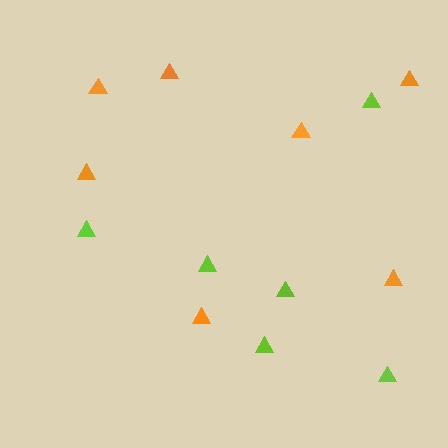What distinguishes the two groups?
There are 2 groups: one group of orange triangles (7) and one group of lime triangles (6).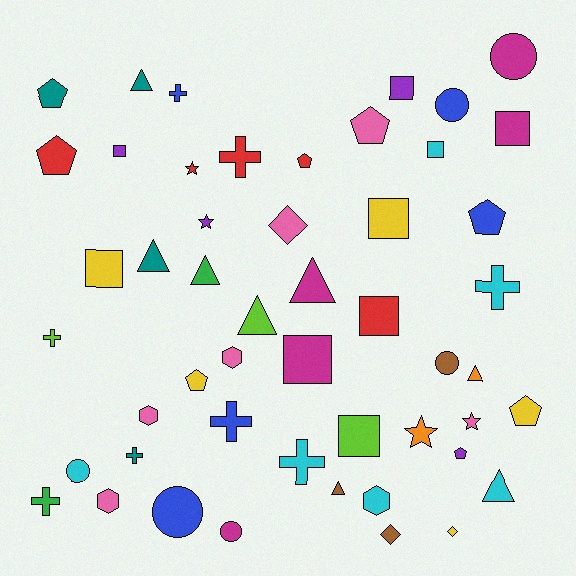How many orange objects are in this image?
There are 2 orange objects.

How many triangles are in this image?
There are 8 triangles.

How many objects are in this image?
There are 50 objects.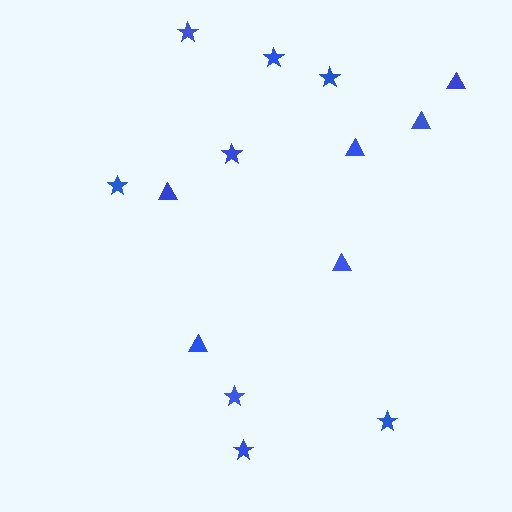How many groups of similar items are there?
There are 2 groups: one group of triangles (6) and one group of stars (8).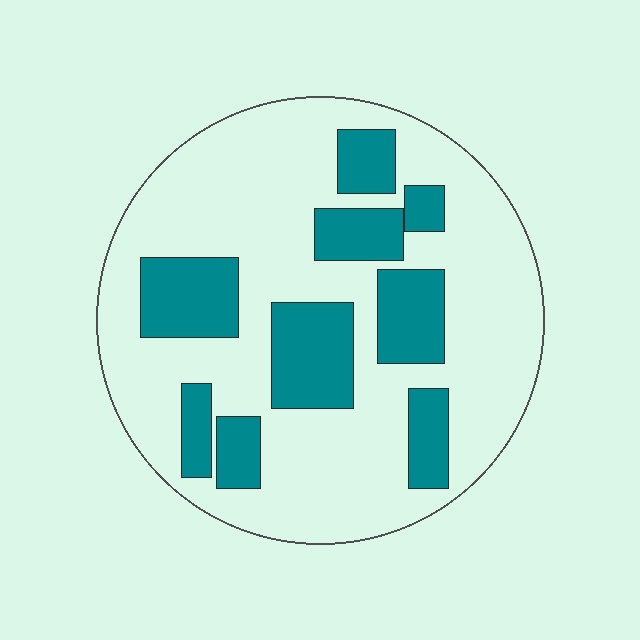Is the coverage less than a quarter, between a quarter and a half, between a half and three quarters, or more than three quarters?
Between a quarter and a half.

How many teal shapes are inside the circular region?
9.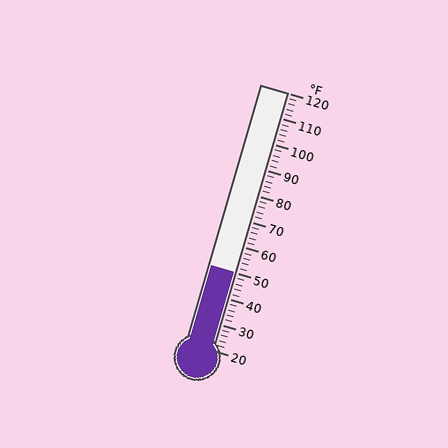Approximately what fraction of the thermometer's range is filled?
The thermometer is filled to approximately 30% of its range.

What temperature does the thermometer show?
The thermometer shows approximately 50°F.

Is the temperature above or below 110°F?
The temperature is below 110°F.